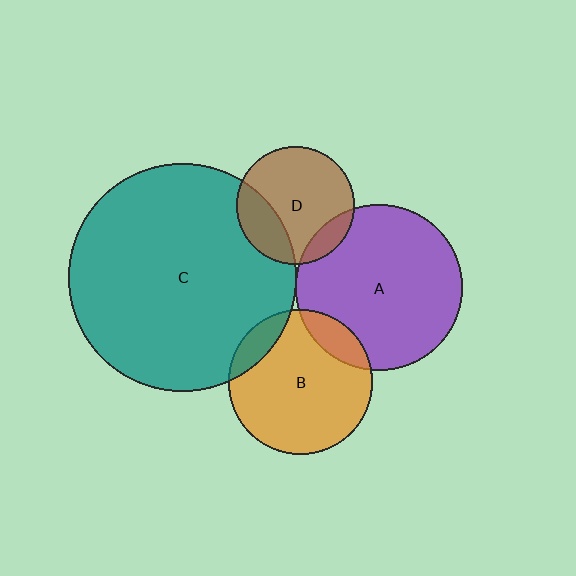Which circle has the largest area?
Circle C (teal).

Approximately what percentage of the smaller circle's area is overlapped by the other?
Approximately 10%.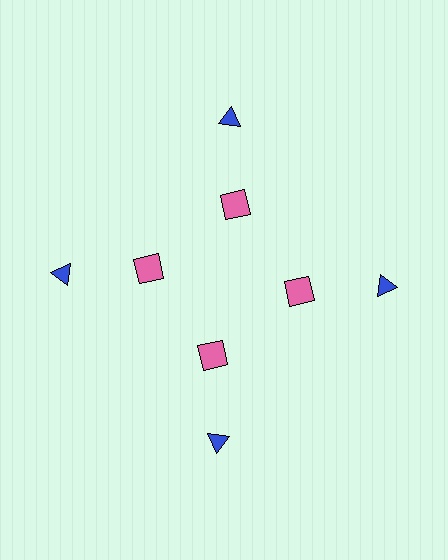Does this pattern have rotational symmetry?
Yes, this pattern has 4-fold rotational symmetry. It looks the same after rotating 90 degrees around the center.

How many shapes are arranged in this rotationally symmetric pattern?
There are 8 shapes, arranged in 4 groups of 2.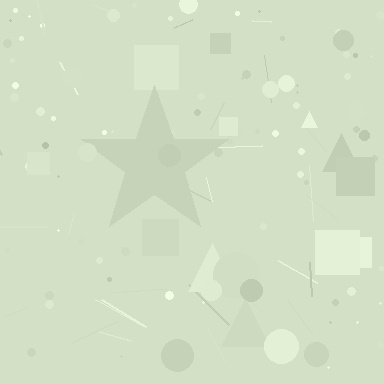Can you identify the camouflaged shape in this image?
The camouflaged shape is a star.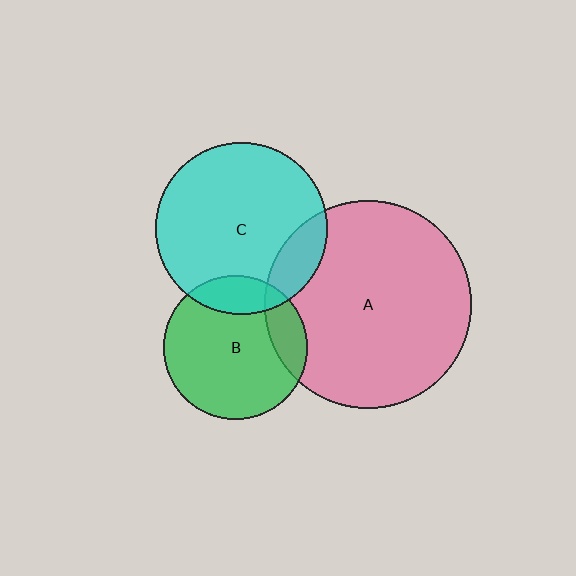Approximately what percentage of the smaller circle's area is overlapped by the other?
Approximately 15%.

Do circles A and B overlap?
Yes.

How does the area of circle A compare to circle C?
Approximately 1.5 times.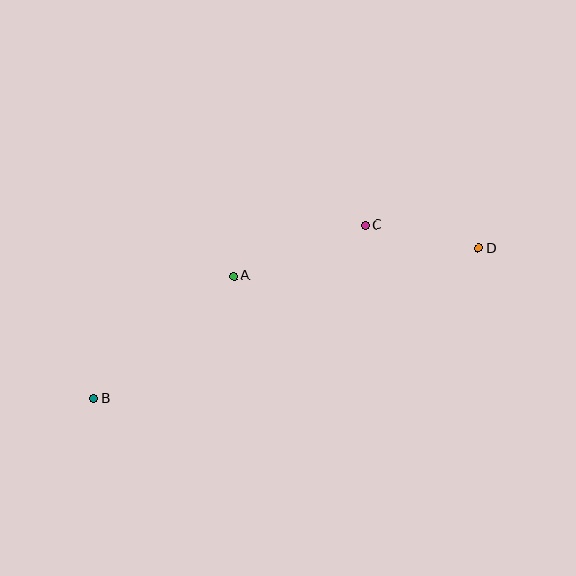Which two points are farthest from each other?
Points B and D are farthest from each other.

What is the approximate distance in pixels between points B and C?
The distance between B and C is approximately 322 pixels.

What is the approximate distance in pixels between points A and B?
The distance between A and B is approximately 186 pixels.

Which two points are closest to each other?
Points C and D are closest to each other.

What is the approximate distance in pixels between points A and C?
The distance between A and C is approximately 141 pixels.